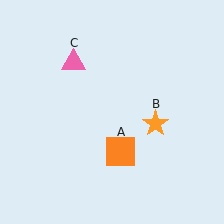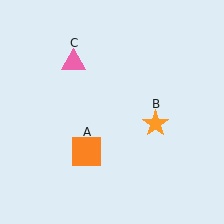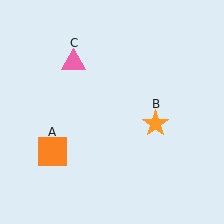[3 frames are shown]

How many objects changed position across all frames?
1 object changed position: orange square (object A).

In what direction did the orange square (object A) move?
The orange square (object A) moved left.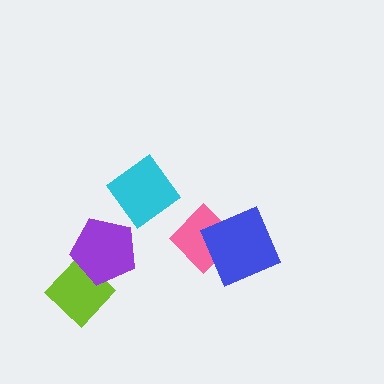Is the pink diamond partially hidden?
Yes, it is partially covered by another shape.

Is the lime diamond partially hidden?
Yes, it is partially covered by another shape.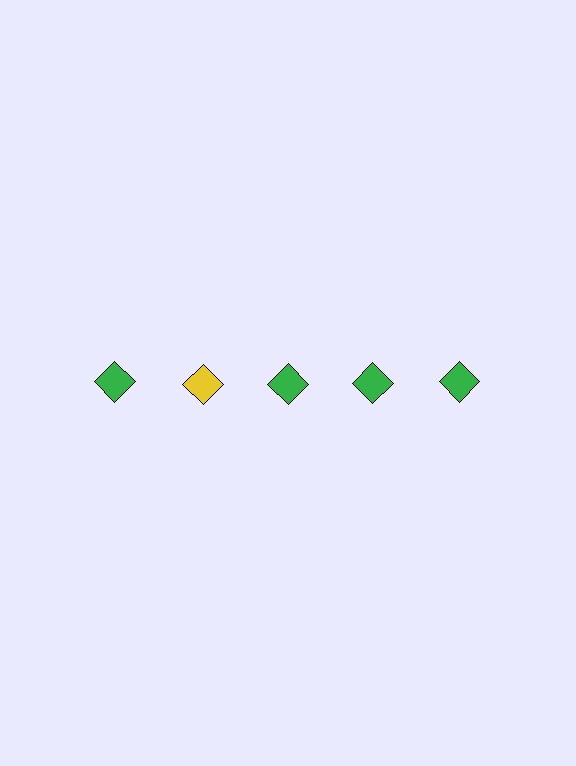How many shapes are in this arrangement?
There are 5 shapes arranged in a grid pattern.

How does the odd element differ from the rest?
It has a different color: yellow instead of green.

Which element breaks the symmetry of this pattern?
The yellow diamond in the top row, second from left column breaks the symmetry. All other shapes are green diamonds.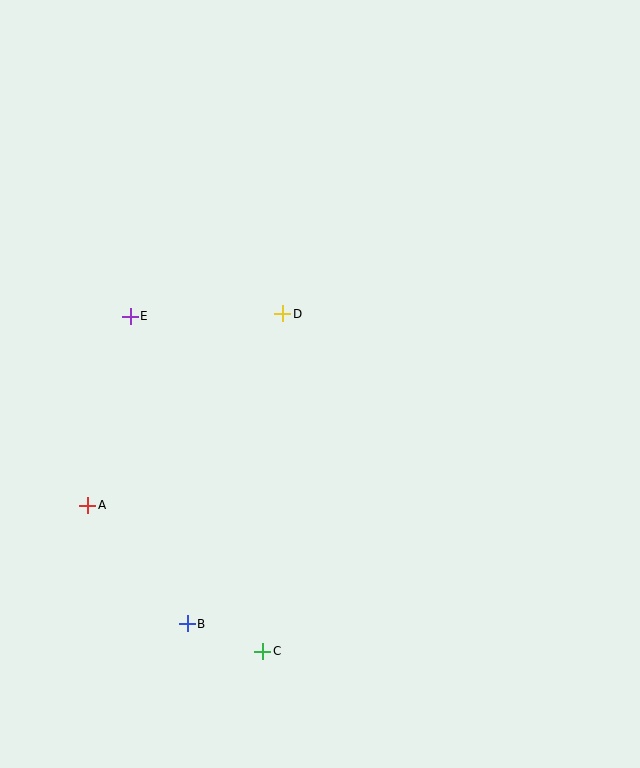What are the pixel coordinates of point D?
Point D is at (283, 314).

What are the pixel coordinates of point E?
Point E is at (130, 316).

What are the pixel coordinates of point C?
Point C is at (263, 651).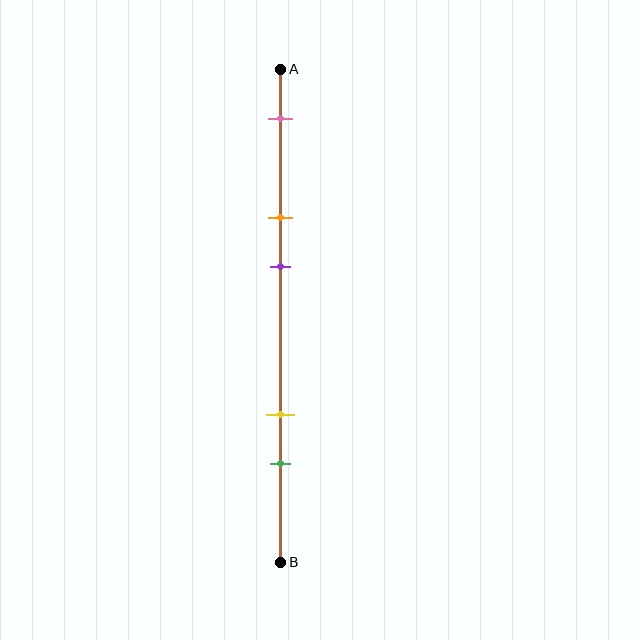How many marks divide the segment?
There are 5 marks dividing the segment.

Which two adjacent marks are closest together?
The orange and purple marks are the closest adjacent pair.